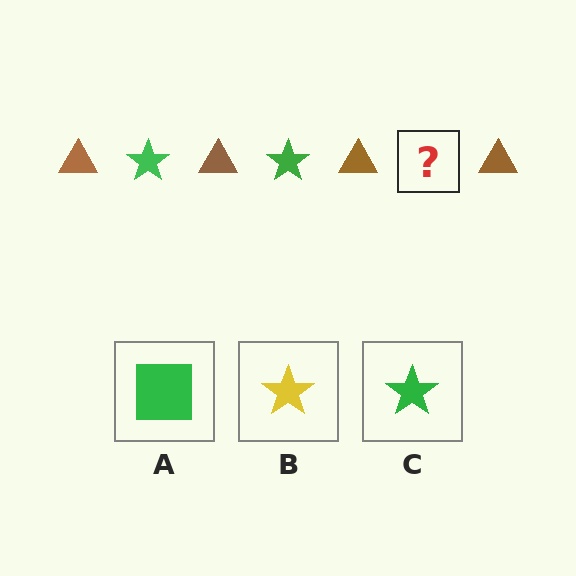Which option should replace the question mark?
Option C.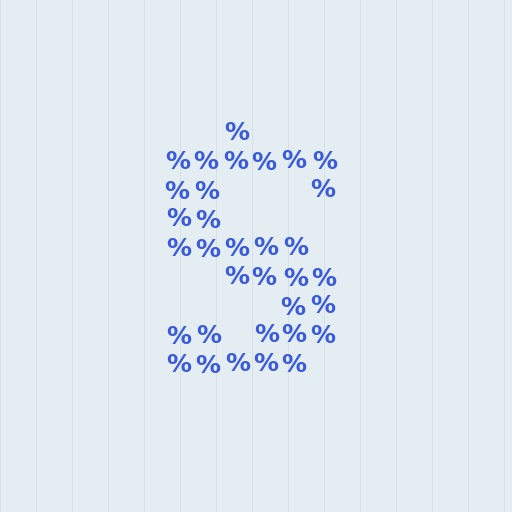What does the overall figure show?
The overall figure shows the letter S.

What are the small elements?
The small elements are percent signs.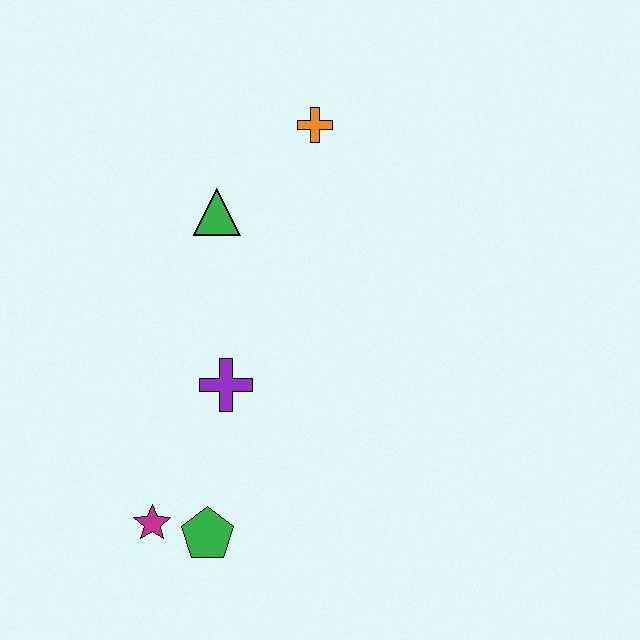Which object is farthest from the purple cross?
The orange cross is farthest from the purple cross.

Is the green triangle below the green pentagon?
No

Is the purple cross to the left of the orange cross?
Yes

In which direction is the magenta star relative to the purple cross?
The magenta star is below the purple cross.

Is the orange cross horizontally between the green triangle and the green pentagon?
No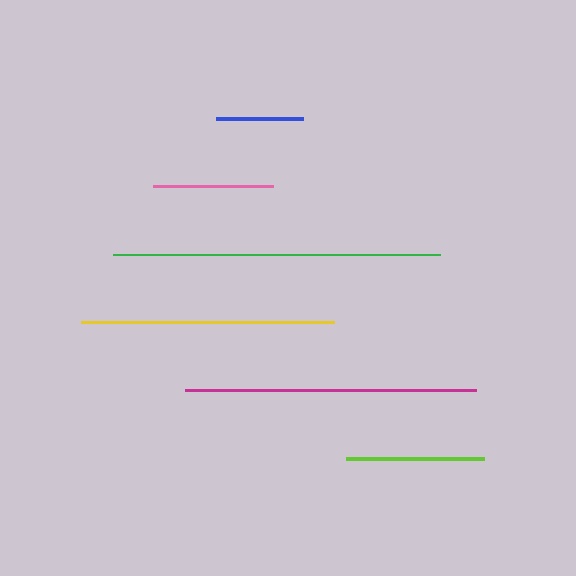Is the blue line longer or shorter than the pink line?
The pink line is longer than the blue line.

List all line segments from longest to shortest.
From longest to shortest: green, magenta, yellow, lime, pink, blue.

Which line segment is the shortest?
The blue line is the shortest at approximately 87 pixels.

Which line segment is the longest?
The green line is the longest at approximately 327 pixels.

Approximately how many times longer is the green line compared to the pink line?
The green line is approximately 2.7 times the length of the pink line.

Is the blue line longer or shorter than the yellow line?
The yellow line is longer than the blue line.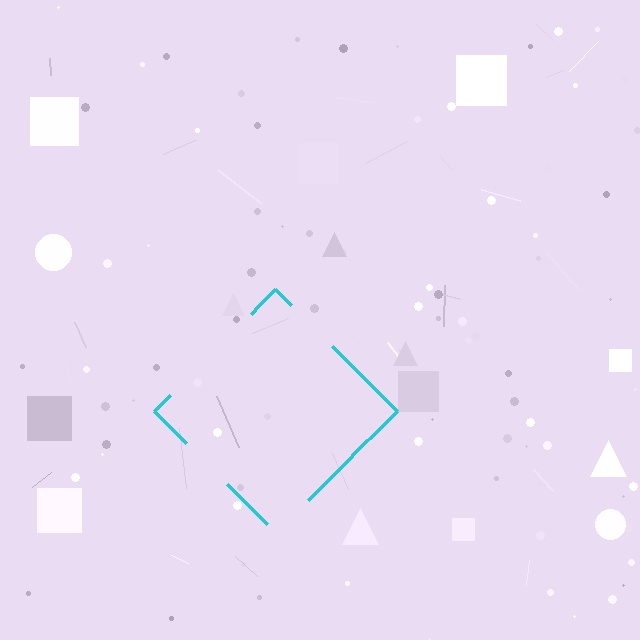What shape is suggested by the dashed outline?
The dashed outline suggests a diamond.